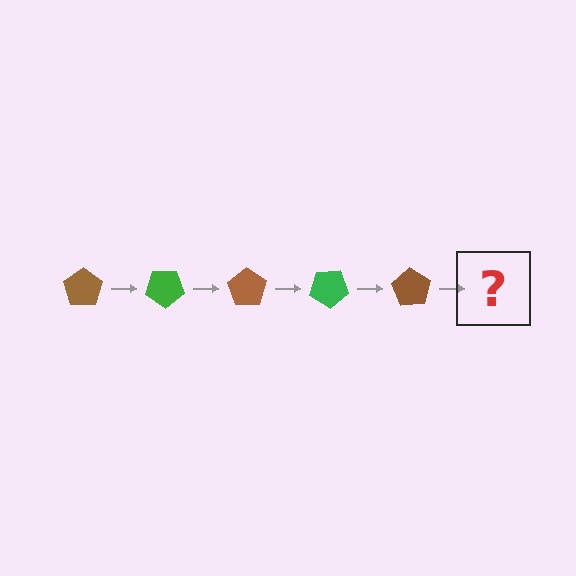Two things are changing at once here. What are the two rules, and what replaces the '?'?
The two rules are that it rotates 35 degrees each step and the color cycles through brown and green. The '?' should be a green pentagon, rotated 175 degrees from the start.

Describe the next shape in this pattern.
It should be a green pentagon, rotated 175 degrees from the start.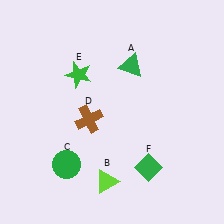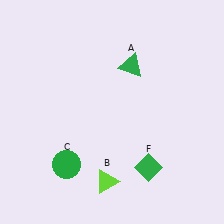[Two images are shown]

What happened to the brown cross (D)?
The brown cross (D) was removed in Image 2. It was in the bottom-left area of Image 1.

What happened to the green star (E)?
The green star (E) was removed in Image 2. It was in the top-left area of Image 1.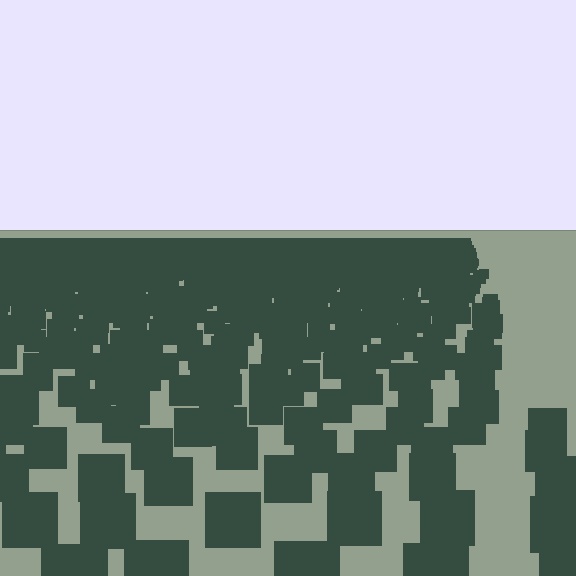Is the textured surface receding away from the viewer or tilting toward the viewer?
The surface is receding away from the viewer. Texture elements get smaller and denser toward the top.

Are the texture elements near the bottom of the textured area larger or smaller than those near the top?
Larger. Near the bottom, elements are closer to the viewer and appear at a bigger on-screen size.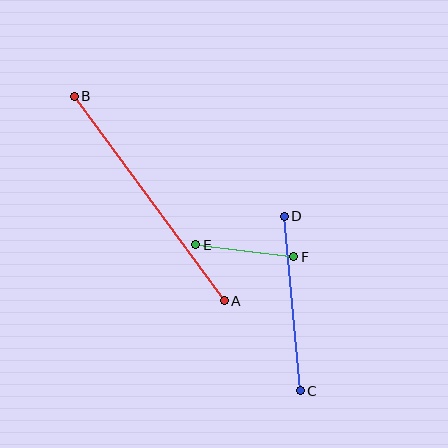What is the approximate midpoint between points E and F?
The midpoint is at approximately (245, 251) pixels.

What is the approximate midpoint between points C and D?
The midpoint is at approximately (292, 303) pixels.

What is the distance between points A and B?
The distance is approximately 253 pixels.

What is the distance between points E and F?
The distance is approximately 99 pixels.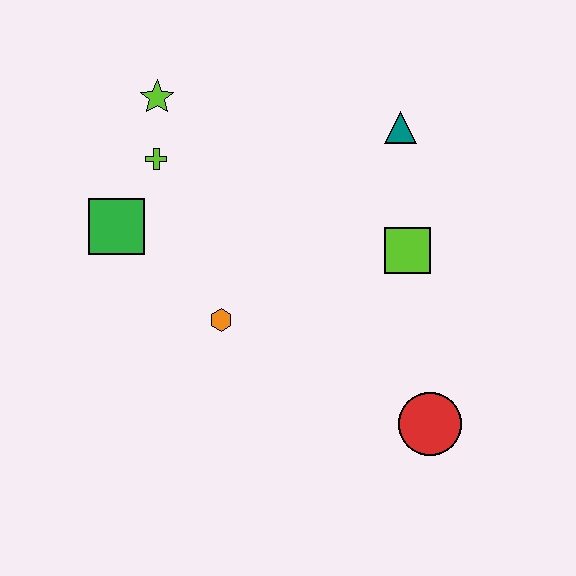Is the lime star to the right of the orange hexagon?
No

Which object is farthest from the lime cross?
The red circle is farthest from the lime cross.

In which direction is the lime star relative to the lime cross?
The lime star is above the lime cross.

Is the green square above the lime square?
Yes